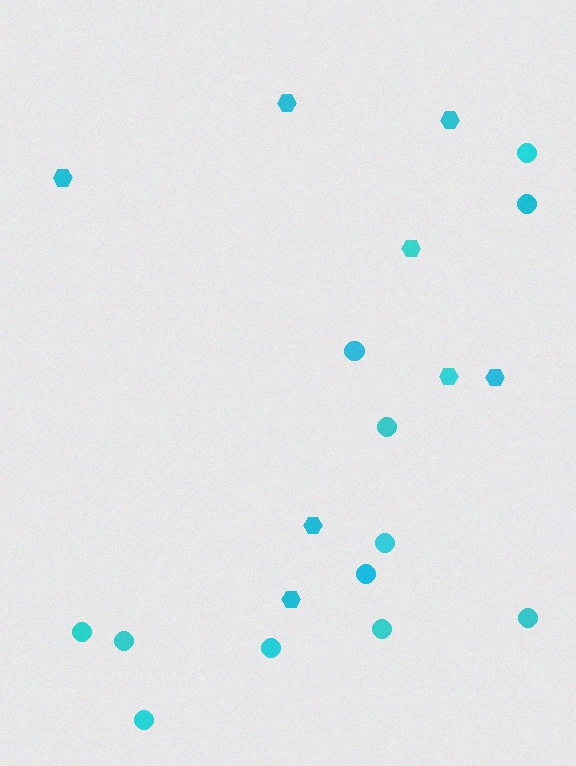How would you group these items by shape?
There are 2 groups: one group of circles (12) and one group of hexagons (8).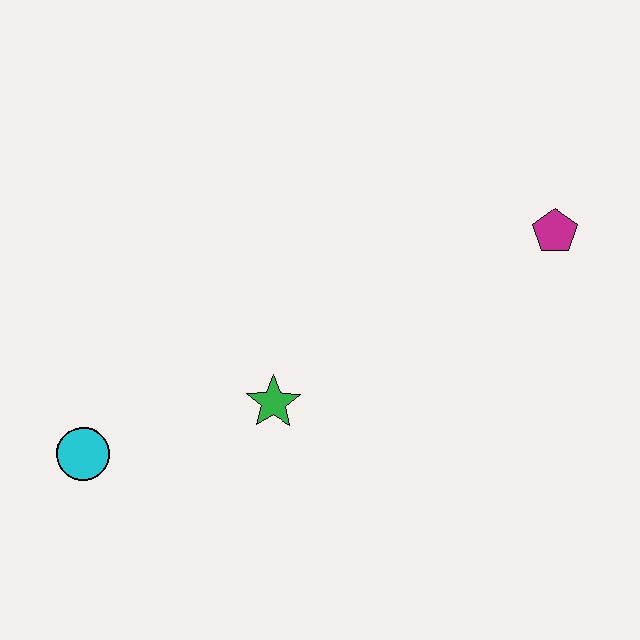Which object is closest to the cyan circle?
The green star is closest to the cyan circle.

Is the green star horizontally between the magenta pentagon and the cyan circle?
Yes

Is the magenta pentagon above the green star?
Yes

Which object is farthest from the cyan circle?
The magenta pentagon is farthest from the cyan circle.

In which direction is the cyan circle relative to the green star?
The cyan circle is to the left of the green star.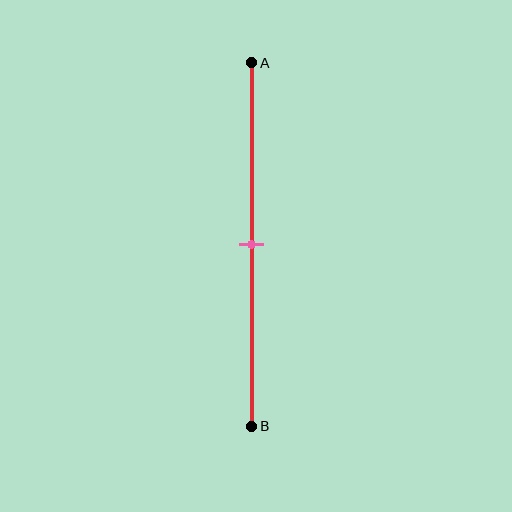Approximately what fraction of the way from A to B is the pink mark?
The pink mark is approximately 50% of the way from A to B.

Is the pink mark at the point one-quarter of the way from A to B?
No, the mark is at about 50% from A, not at the 25% one-quarter point.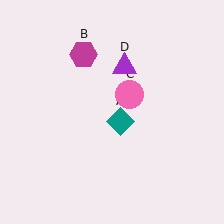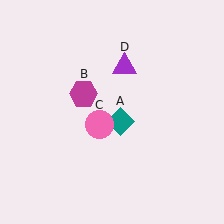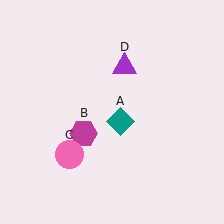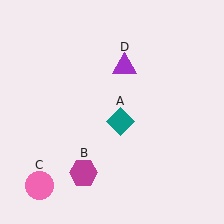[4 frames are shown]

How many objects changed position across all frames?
2 objects changed position: magenta hexagon (object B), pink circle (object C).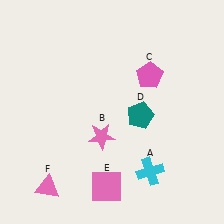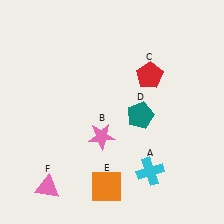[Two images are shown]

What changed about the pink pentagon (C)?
In Image 1, C is pink. In Image 2, it changed to red.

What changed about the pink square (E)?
In Image 1, E is pink. In Image 2, it changed to orange.